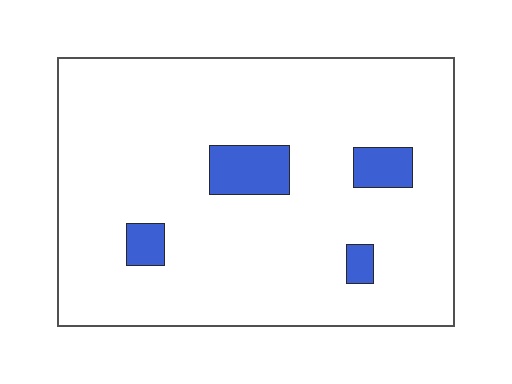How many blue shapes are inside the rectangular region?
4.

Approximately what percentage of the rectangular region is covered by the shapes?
Approximately 10%.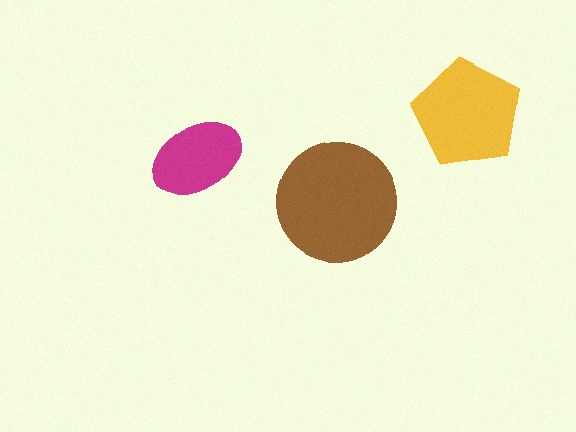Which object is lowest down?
The brown circle is bottommost.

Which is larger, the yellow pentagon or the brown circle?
The brown circle.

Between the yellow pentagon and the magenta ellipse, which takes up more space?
The yellow pentagon.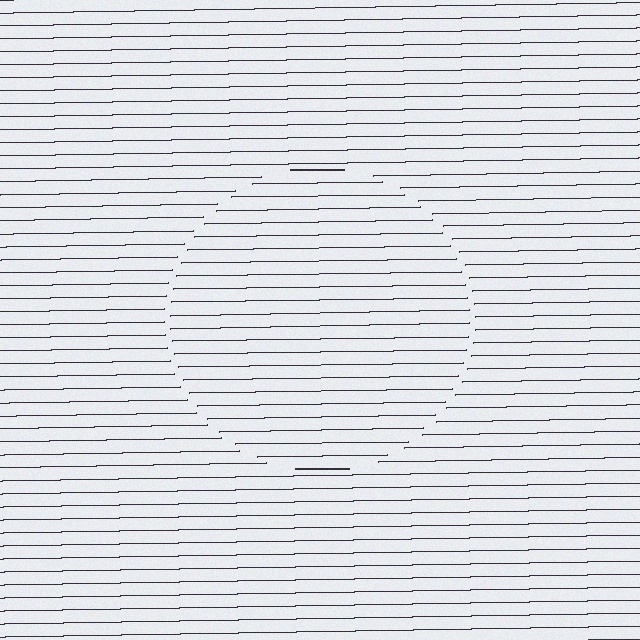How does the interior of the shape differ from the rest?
The interior of the shape contains the same grating, shifted by half a period — the contour is defined by the phase discontinuity where line-ends from the inner and outer gratings abut.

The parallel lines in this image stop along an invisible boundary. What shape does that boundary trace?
An illusory circle. The interior of the shape contains the same grating, shifted by half a period — the contour is defined by the phase discontinuity where line-ends from the inner and outer gratings abut.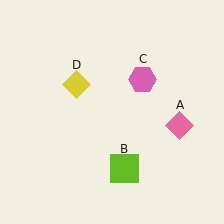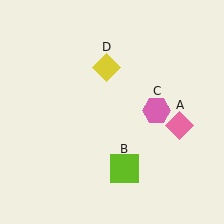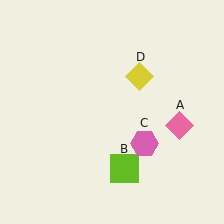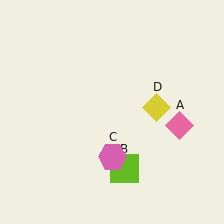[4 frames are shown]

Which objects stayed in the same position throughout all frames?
Pink diamond (object A) and lime square (object B) remained stationary.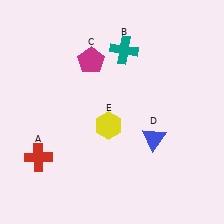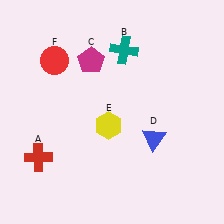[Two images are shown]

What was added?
A red circle (F) was added in Image 2.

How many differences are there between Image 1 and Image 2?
There is 1 difference between the two images.